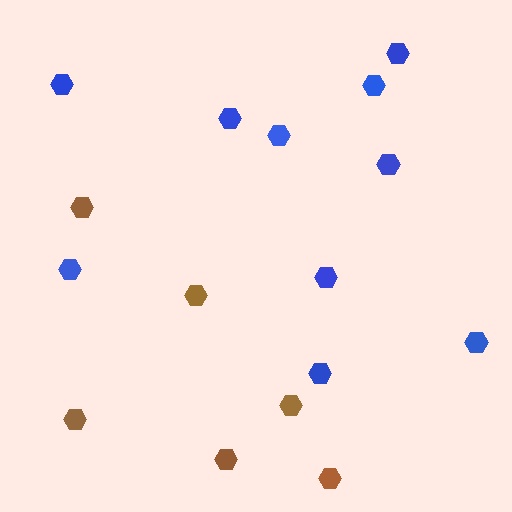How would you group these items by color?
There are 2 groups: one group of blue hexagons (10) and one group of brown hexagons (6).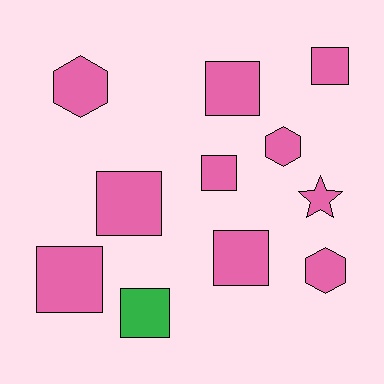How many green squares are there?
There is 1 green square.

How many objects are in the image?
There are 11 objects.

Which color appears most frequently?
Pink, with 10 objects.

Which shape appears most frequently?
Square, with 7 objects.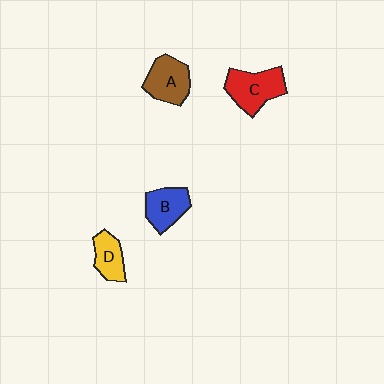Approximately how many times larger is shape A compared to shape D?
Approximately 1.4 times.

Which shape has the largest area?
Shape C (red).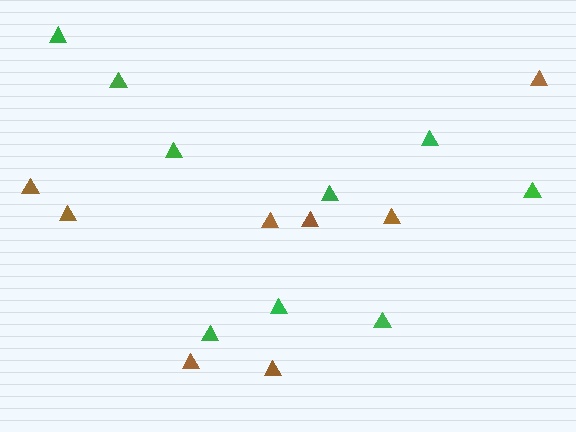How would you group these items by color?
There are 2 groups: one group of brown triangles (8) and one group of green triangles (9).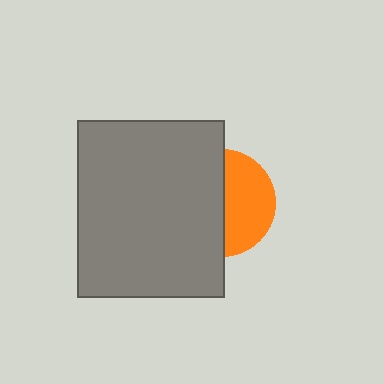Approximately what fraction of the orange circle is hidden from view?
Roughly 55% of the orange circle is hidden behind the gray rectangle.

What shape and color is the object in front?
The object in front is a gray rectangle.